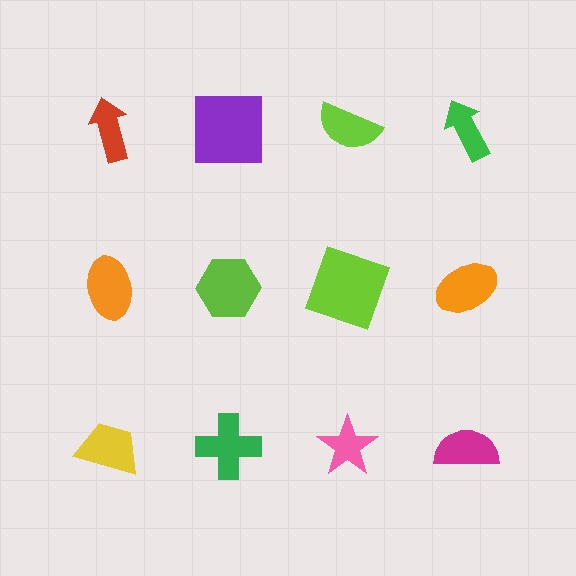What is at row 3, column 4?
A magenta semicircle.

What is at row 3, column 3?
A pink star.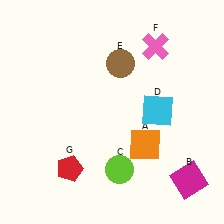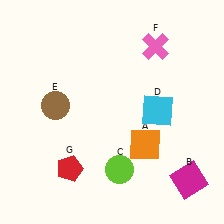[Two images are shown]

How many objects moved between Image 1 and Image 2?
1 object moved between the two images.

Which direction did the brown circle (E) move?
The brown circle (E) moved left.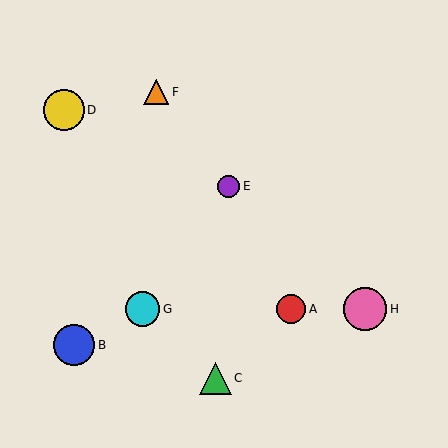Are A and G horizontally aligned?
Yes, both are at y≈309.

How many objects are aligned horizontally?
3 objects (A, G, H) are aligned horizontally.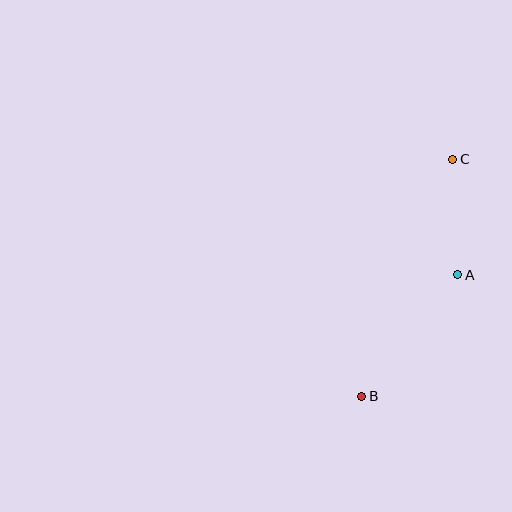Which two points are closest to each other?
Points A and C are closest to each other.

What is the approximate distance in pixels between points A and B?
The distance between A and B is approximately 155 pixels.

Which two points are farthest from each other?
Points B and C are farthest from each other.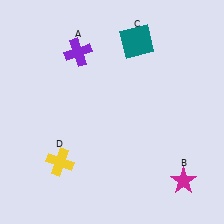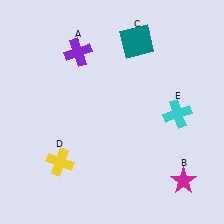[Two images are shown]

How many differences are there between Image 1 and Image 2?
There is 1 difference between the two images.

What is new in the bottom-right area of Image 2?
A cyan cross (E) was added in the bottom-right area of Image 2.